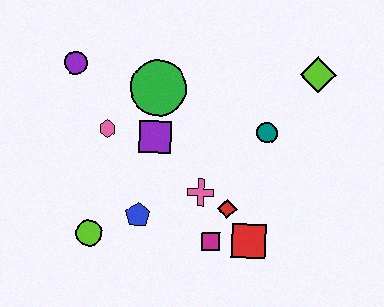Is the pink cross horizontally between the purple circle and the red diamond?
Yes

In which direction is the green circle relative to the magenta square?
The green circle is above the magenta square.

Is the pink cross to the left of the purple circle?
No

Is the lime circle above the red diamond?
No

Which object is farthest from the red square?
The purple circle is farthest from the red square.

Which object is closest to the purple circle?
The pink hexagon is closest to the purple circle.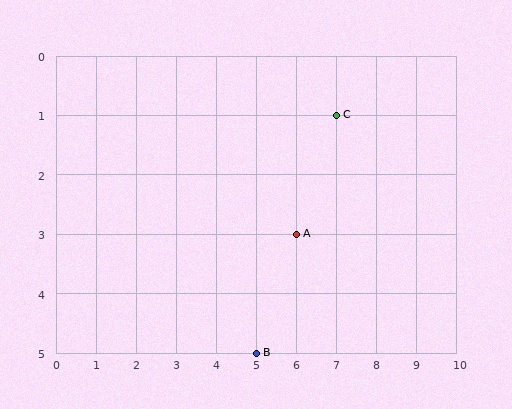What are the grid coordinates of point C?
Point C is at grid coordinates (7, 1).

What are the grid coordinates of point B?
Point B is at grid coordinates (5, 5).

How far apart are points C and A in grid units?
Points C and A are 1 column and 2 rows apart (about 2.2 grid units diagonally).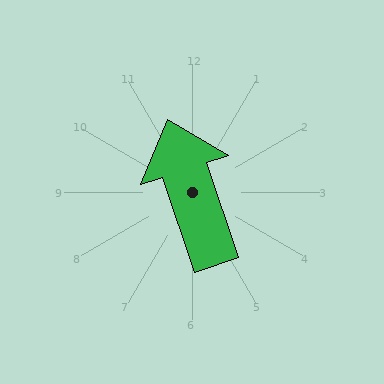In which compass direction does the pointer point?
North.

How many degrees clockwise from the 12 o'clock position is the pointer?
Approximately 341 degrees.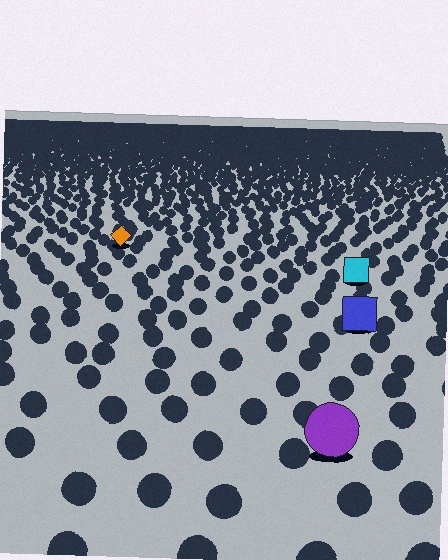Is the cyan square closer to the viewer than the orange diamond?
Yes. The cyan square is closer — you can tell from the texture gradient: the ground texture is coarser near it.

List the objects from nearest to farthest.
From nearest to farthest: the purple circle, the blue square, the cyan square, the orange diamond.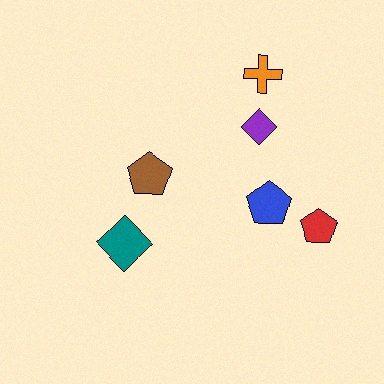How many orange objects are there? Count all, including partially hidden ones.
There is 1 orange object.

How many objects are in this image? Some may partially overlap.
There are 6 objects.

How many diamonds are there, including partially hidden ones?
There are 2 diamonds.